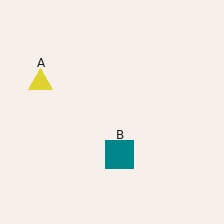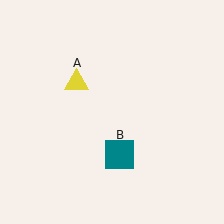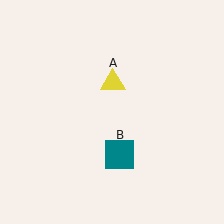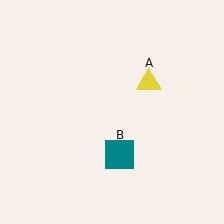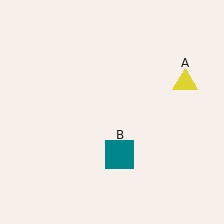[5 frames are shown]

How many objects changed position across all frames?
1 object changed position: yellow triangle (object A).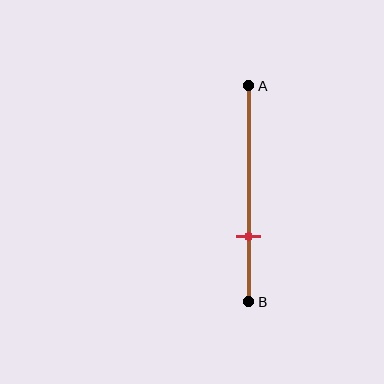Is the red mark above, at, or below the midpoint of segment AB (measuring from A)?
The red mark is below the midpoint of segment AB.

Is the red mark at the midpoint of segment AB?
No, the mark is at about 70% from A, not at the 50% midpoint.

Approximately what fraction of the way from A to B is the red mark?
The red mark is approximately 70% of the way from A to B.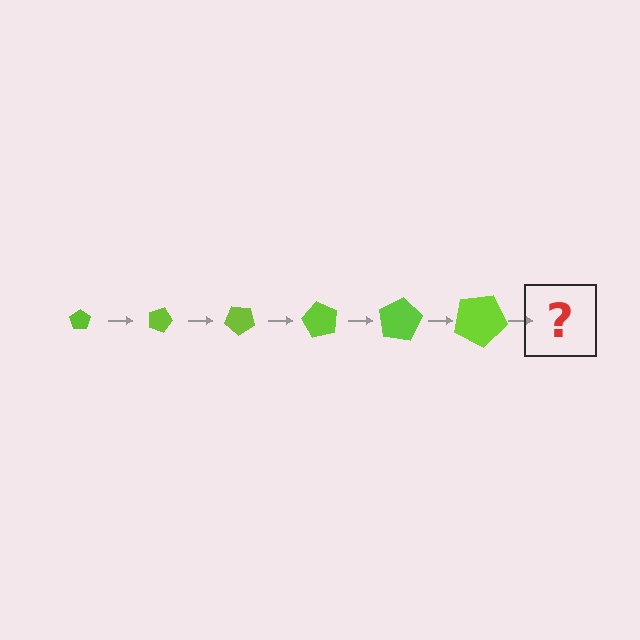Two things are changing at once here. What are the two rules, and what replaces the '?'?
The two rules are that the pentagon grows larger each step and it rotates 20 degrees each step. The '?' should be a pentagon, larger than the previous one and rotated 120 degrees from the start.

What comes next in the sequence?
The next element should be a pentagon, larger than the previous one and rotated 120 degrees from the start.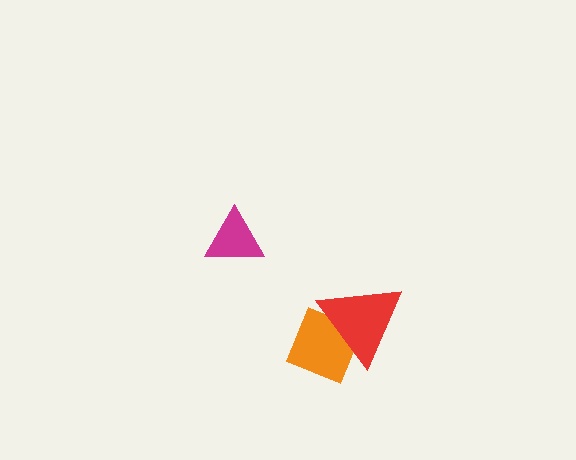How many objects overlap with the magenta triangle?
0 objects overlap with the magenta triangle.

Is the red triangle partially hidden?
No, no other shape covers it.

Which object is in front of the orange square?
The red triangle is in front of the orange square.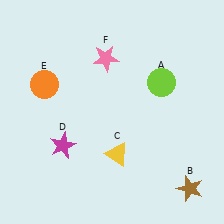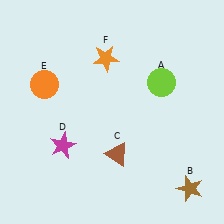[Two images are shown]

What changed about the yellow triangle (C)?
In Image 1, C is yellow. In Image 2, it changed to brown.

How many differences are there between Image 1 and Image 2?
There are 2 differences between the two images.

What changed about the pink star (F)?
In Image 1, F is pink. In Image 2, it changed to orange.